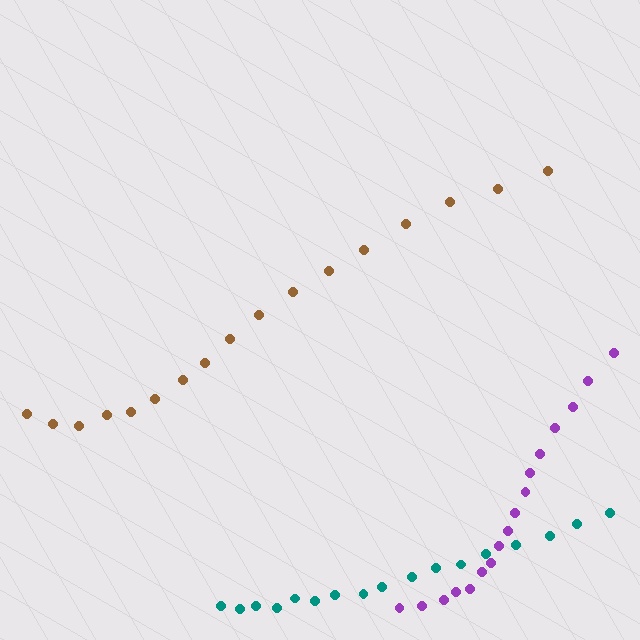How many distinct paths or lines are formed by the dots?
There are 3 distinct paths.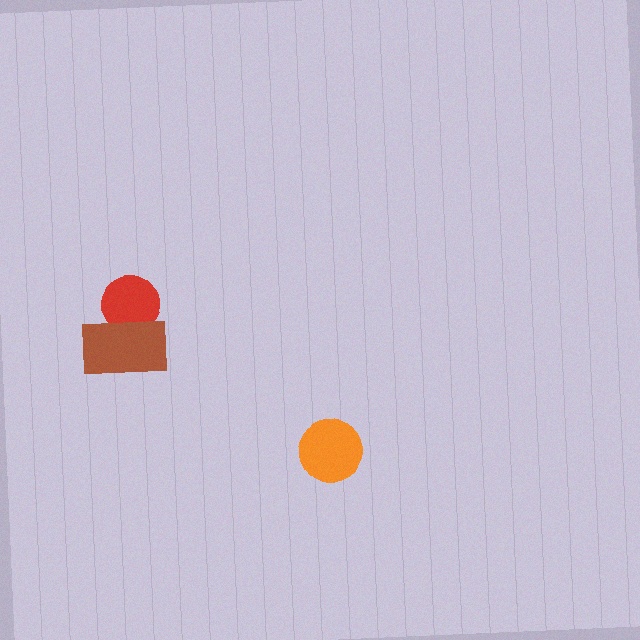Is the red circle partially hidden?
Yes, it is partially covered by another shape.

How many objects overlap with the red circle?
1 object overlaps with the red circle.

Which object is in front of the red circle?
The brown rectangle is in front of the red circle.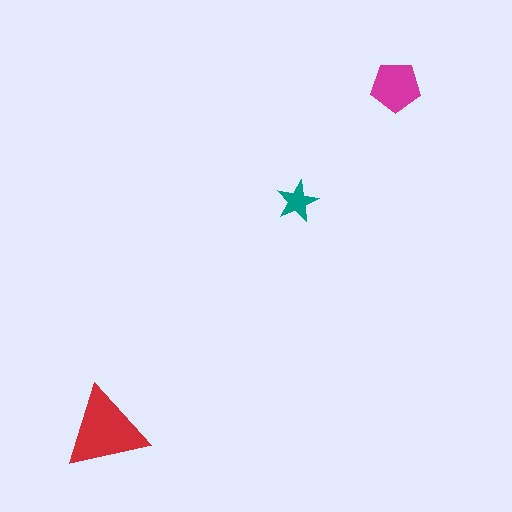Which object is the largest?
The red triangle.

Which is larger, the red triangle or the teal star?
The red triangle.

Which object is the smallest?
The teal star.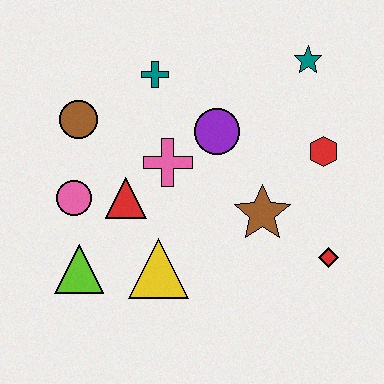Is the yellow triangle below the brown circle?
Yes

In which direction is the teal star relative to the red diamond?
The teal star is above the red diamond.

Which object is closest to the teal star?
The red hexagon is closest to the teal star.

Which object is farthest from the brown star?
The brown circle is farthest from the brown star.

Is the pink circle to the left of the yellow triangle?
Yes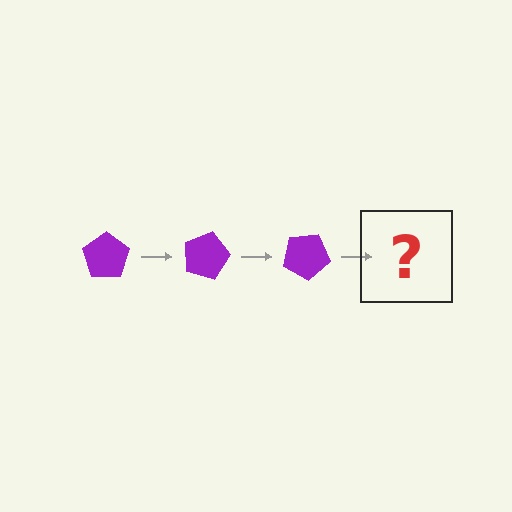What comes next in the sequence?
The next element should be a purple pentagon rotated 45 degrees.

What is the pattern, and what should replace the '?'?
The pattern is that the pentagon rotates 15 degrees each step. The '?' should be a purple pentagon rotated 45 degrees.